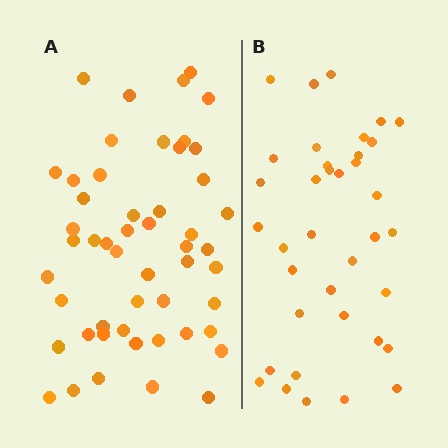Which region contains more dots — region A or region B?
Region A (the left region) has more dots.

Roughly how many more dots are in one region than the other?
Region A has approximately 15 more dots than region B.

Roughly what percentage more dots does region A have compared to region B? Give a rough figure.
About 40% more.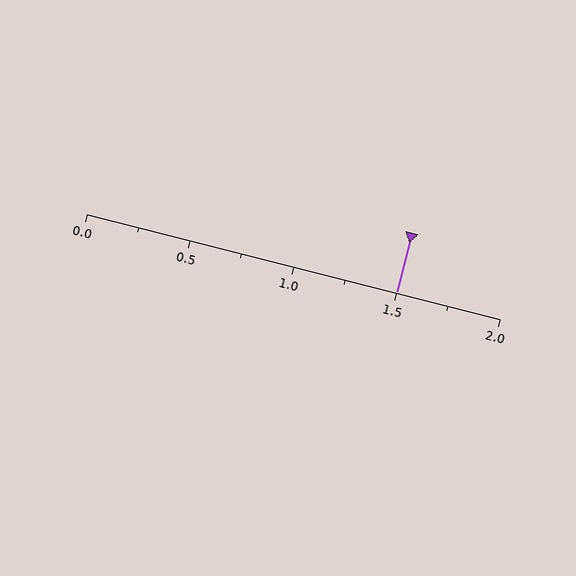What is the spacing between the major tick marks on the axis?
The major ticks are spaced 0.5 apart.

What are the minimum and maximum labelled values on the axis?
The axis runs from 0.0 to 2.0.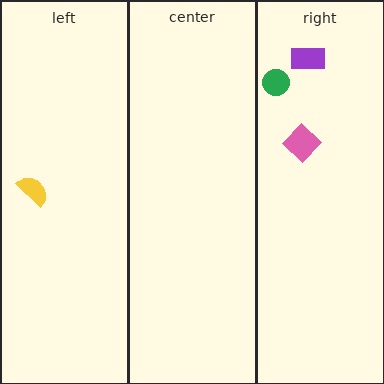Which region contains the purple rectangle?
The right region.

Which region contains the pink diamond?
The right region.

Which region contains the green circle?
The right region.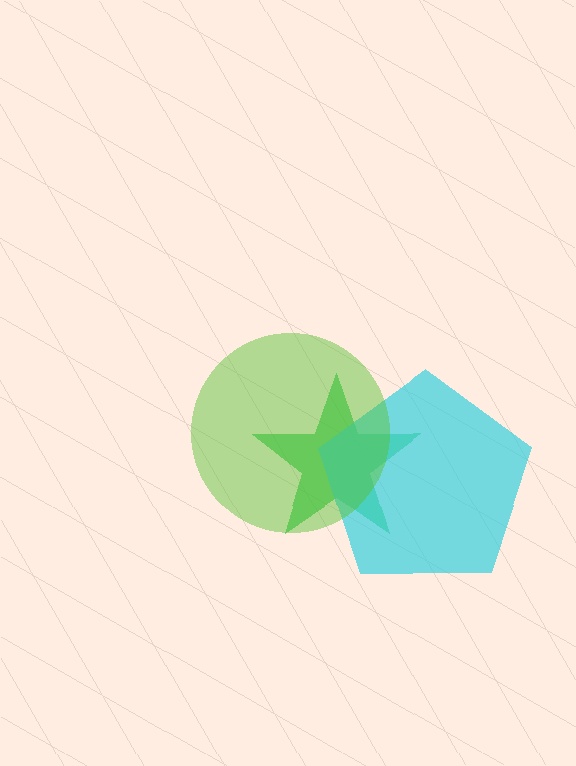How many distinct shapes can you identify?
There are 3 distinct shapes: a green star, a cyan pentagon, a lime circle.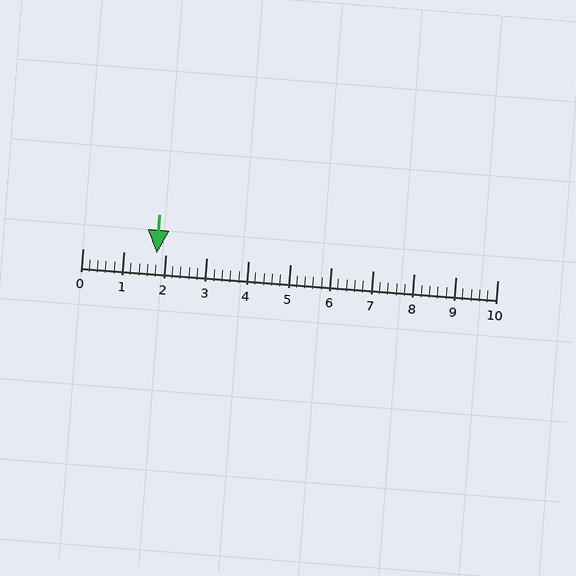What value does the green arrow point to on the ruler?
The green arrow points to approximately 1.8.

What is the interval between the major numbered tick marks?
The major tick marks are spaced 1 units apart.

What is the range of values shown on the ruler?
The ruler shows values from 0 to 10.